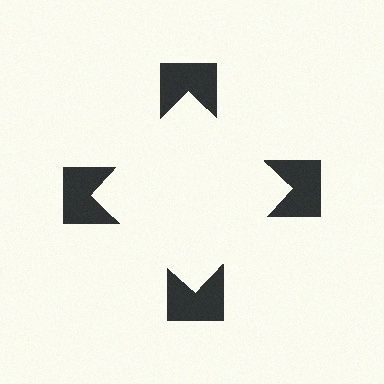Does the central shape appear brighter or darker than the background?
It typically appears slightly brighter than the background, even though no actual brightness change is drawn.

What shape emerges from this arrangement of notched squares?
An illusory square — its edges are inferred from the aligned wedge cuts in the notched squares, not physically drawn.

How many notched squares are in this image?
There are 4 — one at each vertex of the illusory square.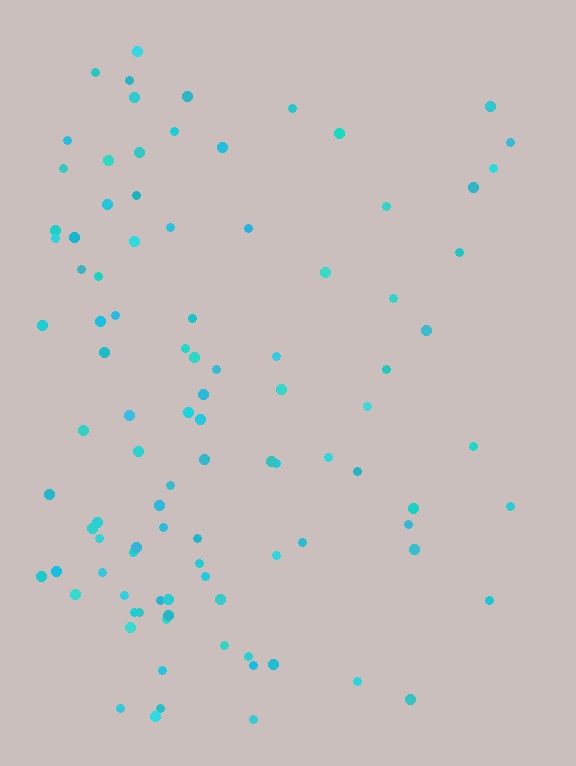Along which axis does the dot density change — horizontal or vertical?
Horizontal.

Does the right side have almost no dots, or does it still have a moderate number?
Still a moderate number, just noticeably fewer than the left.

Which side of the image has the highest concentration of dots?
The left.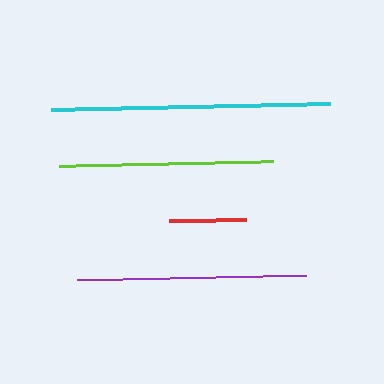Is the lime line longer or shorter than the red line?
The lime line is longer than the red line.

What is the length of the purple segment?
The purple segment is approximately 229 pixels long.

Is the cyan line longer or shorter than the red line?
The cyan line is longer than the red line.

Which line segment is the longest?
The cyan line is the longest at approximately 279 pixels.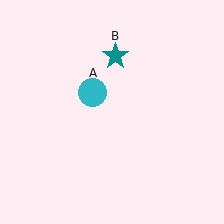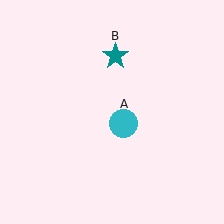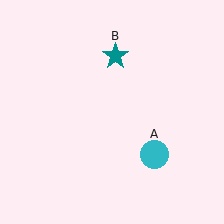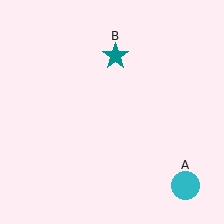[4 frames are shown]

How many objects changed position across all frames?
1 object changed position: cyan circle (object A).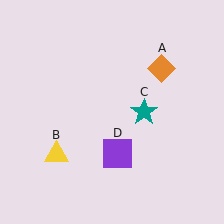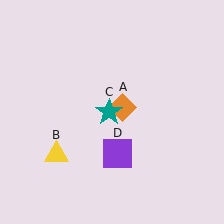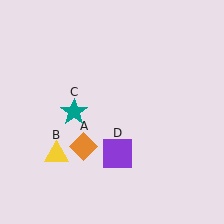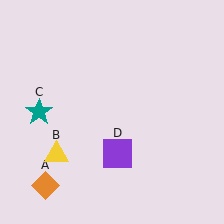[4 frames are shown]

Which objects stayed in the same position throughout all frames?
Yellow triangle (object B) and purple square (object D) remained stationary.